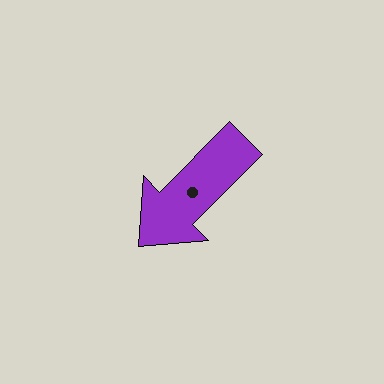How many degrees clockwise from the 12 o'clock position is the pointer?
Approximately 225 degrees.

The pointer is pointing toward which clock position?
Roughly 7 o'clock.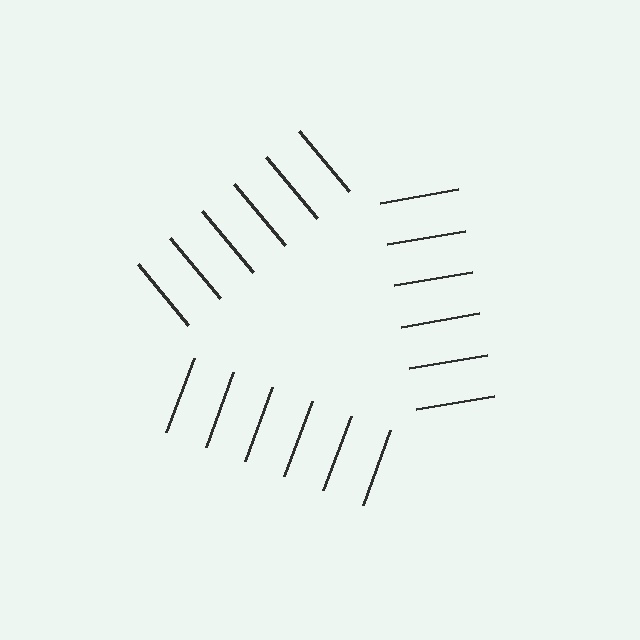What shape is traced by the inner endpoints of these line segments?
An illusory triangle — the line segments terminate on its edges but no continuous stroke is drawn.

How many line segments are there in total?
18 — 6 along each of the 3 edges.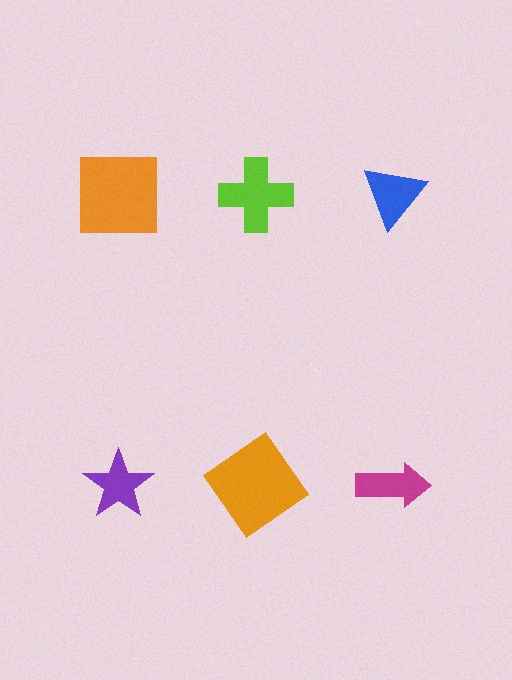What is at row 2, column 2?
An orange diamond.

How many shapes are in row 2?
3 shapes.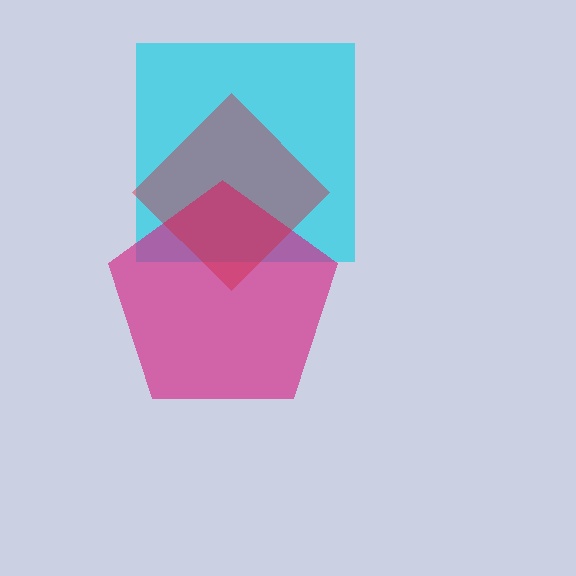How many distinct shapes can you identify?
There are 3 distinct shapes: a cyan square, a magenta pentagon, a red diamond.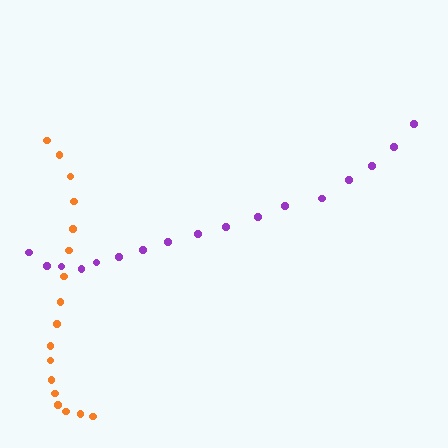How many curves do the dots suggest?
There are 2 distinct paths.